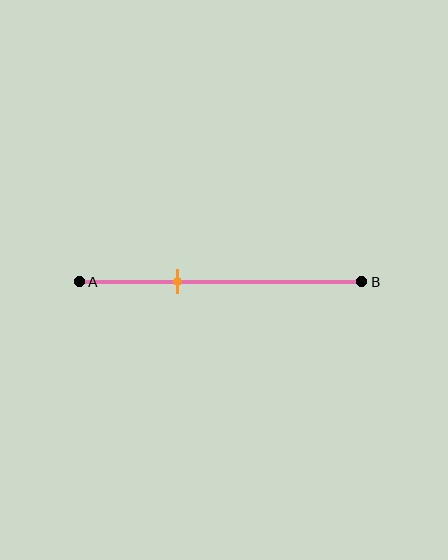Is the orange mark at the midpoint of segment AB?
No, the mark is at about 35% from A, not at the 50% midpoint.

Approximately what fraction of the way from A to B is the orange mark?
The orange mark is approximately 35% of the way from A to B.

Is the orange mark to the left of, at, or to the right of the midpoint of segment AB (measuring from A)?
The orange mark is to the left of the midpoint of segment AB.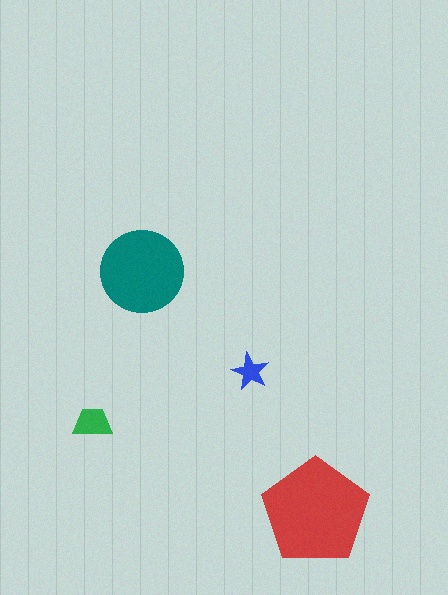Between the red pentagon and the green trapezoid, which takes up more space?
The red pentagon.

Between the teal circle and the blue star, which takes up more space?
The teal circle.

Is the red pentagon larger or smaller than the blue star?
Larger.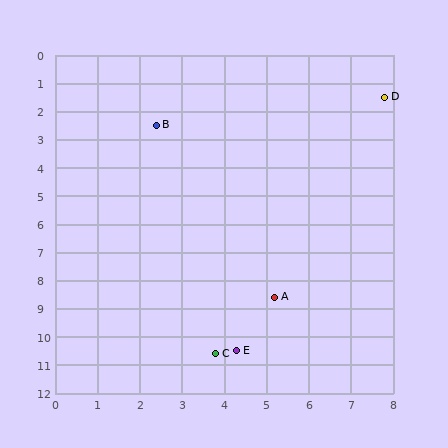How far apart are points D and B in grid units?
Points D and B are about 5.5 grid units apart.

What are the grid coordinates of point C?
Point C is at approximately (3.8, 10.6).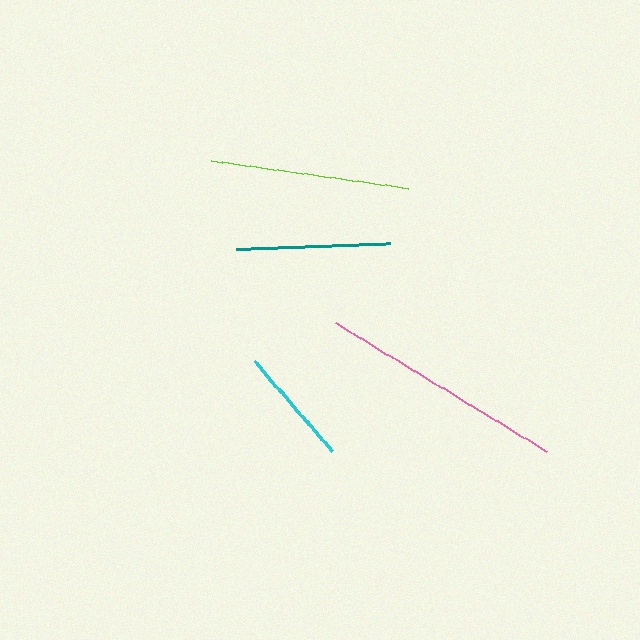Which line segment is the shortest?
The cyan line is the shortest at approximately 118 pixels.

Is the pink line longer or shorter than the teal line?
The pink line is longer than the teal line.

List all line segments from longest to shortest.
From longest to shortest: pink, lime, teal, cyan.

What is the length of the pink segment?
The pink segment is approximately 247 pixels long.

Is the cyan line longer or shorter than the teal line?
The teal line is longer than the cyan line.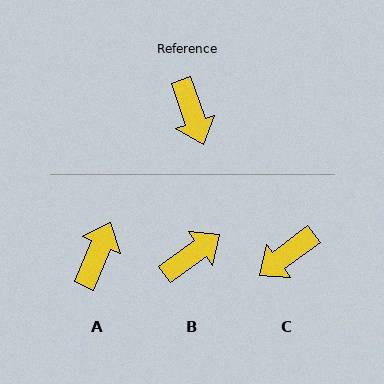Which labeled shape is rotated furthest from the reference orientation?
A, about 138 degrees away.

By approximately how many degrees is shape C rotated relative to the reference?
Approximately 72 degrees clockwise.